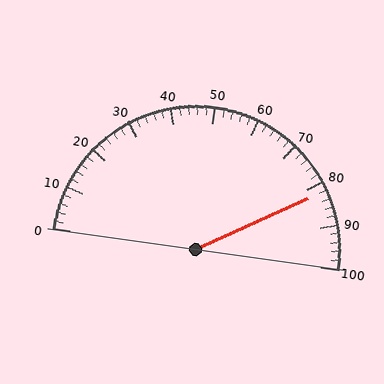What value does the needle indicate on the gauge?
The needle indicates approximately 82.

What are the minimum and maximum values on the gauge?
The gauge ranges from 0 to 100.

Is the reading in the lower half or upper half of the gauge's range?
The reading is in the upper half of the range (0 to 100).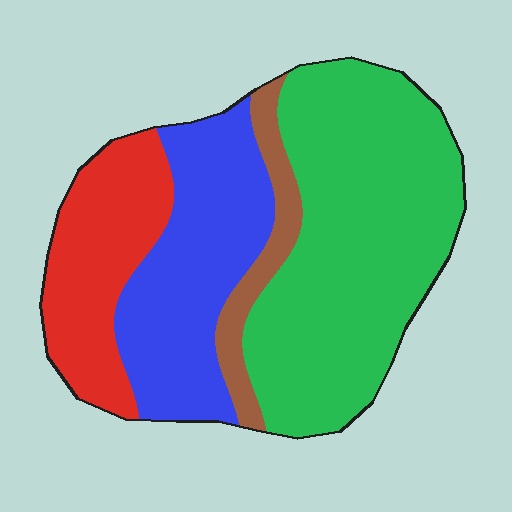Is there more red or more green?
Green.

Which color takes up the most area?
Green, at roughly 45%.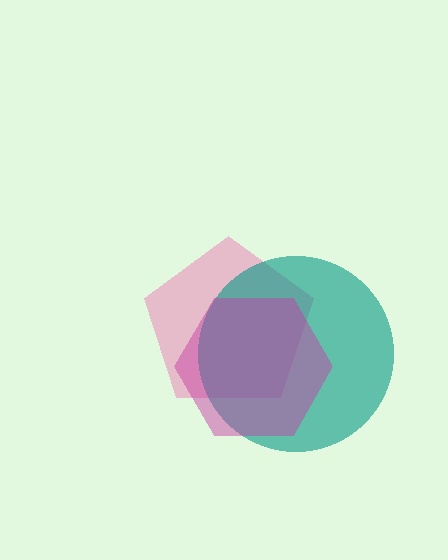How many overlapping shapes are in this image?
There are 3 overlapping shapes in the image.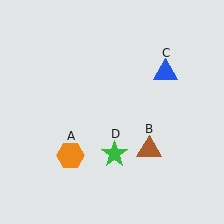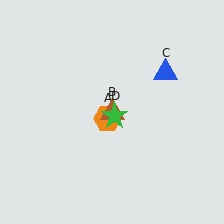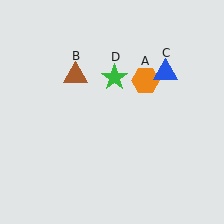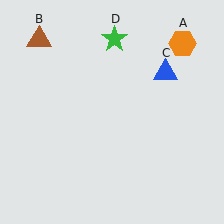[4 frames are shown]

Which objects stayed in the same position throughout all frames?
Blue triangle (object C) remained stationary.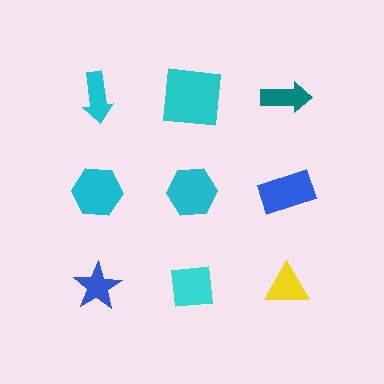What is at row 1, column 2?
A cyan square.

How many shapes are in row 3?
3 shapes.